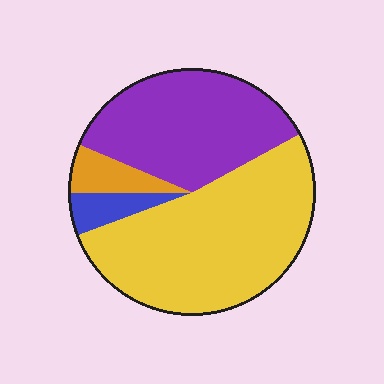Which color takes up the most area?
Yellow, at roughly 50%.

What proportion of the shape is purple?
Purple takes up between a third and a half of the shape.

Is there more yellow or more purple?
Yellow.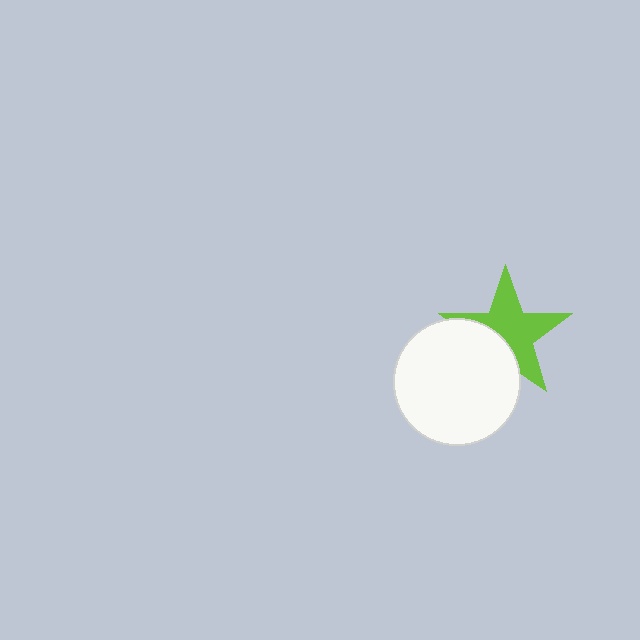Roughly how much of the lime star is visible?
About half of it is visible (roughly 64%).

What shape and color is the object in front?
The object in front is a white circle.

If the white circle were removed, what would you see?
You would see the complete lime star.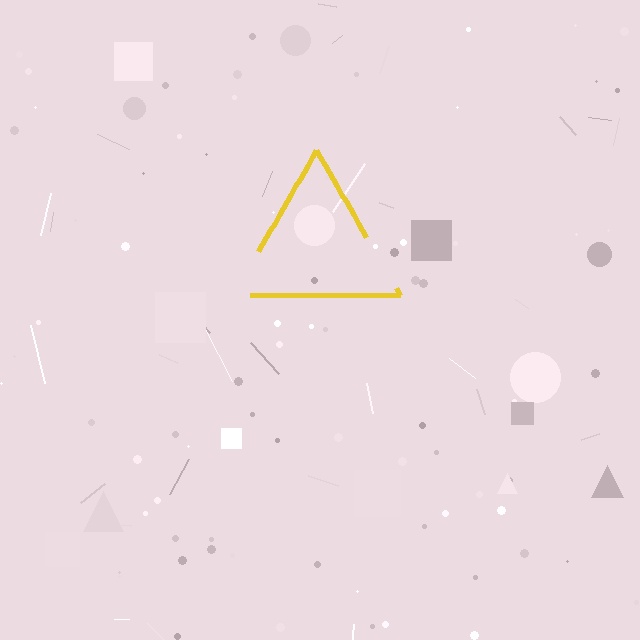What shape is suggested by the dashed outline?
The dashed outline suggests a triangle.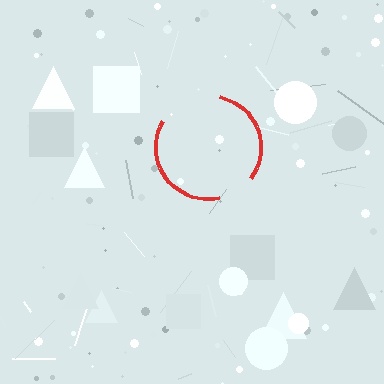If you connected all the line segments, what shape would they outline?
They would outline a circle.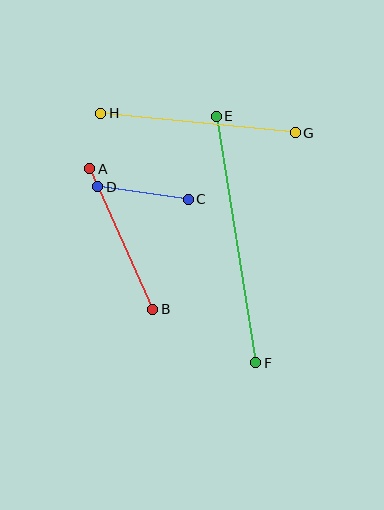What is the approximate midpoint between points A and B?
The midpoint is at approximately (121, 239) pixels.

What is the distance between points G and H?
The distance is approximately 195 pixels.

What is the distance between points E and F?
The distance is approximately 250 pixels.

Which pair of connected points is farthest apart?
Points E and F are farthest apart.